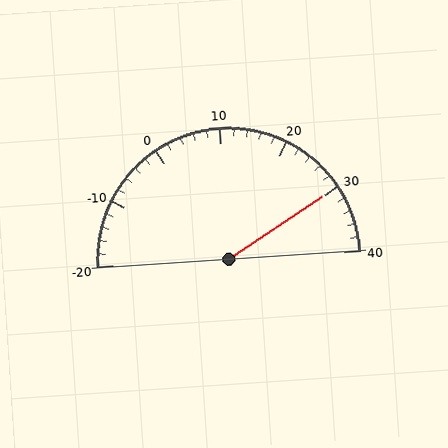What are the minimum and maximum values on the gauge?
The gauge ranges from -20 to 40.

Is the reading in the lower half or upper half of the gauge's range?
The reading is in the upper half of the range (-20 to 40).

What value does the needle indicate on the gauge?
The needle indicates approximately 30.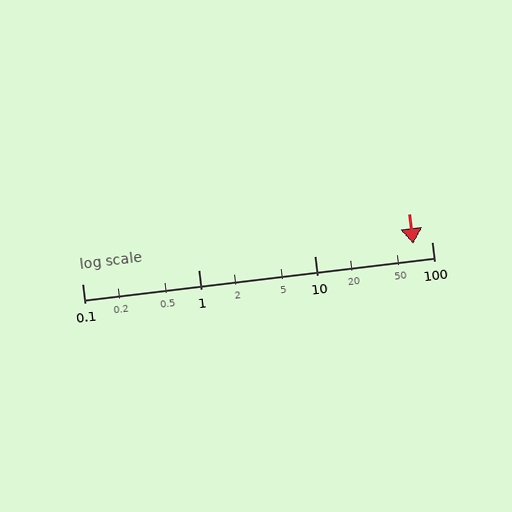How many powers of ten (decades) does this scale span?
The scale spans 3 decades, from 0.1 to 100.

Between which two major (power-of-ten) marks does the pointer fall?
The pointer is between 10 and 100.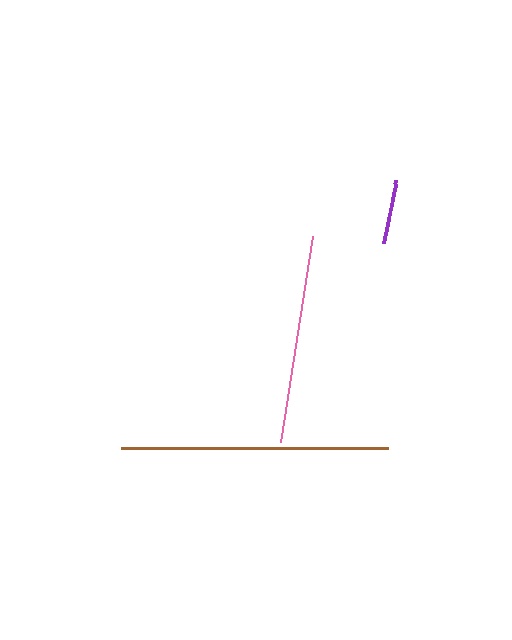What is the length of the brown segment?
The brown segment is approximately 268 pixels long.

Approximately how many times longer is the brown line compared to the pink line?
The brown line is approximately 1.3 times the length of the pink line.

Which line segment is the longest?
The brown line is the longest at approximately 268 pixels.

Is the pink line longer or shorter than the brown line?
The brown line is longer than the pink line.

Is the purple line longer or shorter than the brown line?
The brown line is longer than the purple line.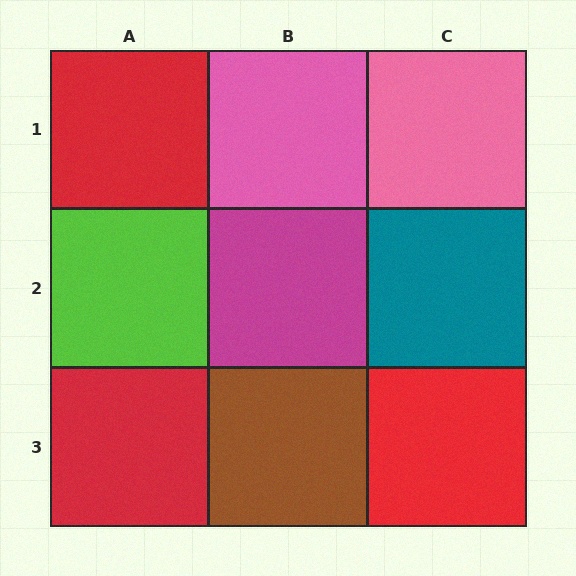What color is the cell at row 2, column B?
Magenta.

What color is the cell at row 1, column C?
Pink.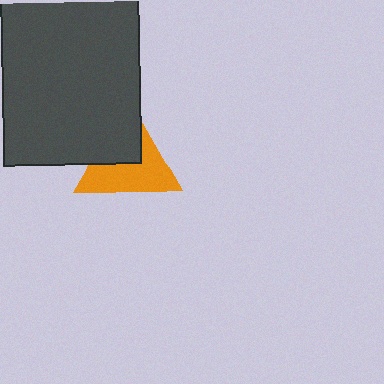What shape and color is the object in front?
The object in front is a dark gray rectangle.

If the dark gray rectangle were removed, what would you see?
You would see the complete orange triangle.